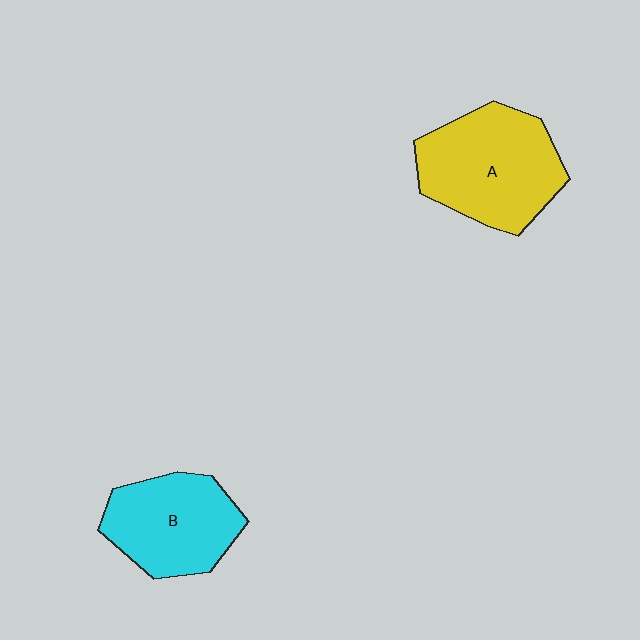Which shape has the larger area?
Shape A (yellow).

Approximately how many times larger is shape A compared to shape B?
Approximately 1.2 times.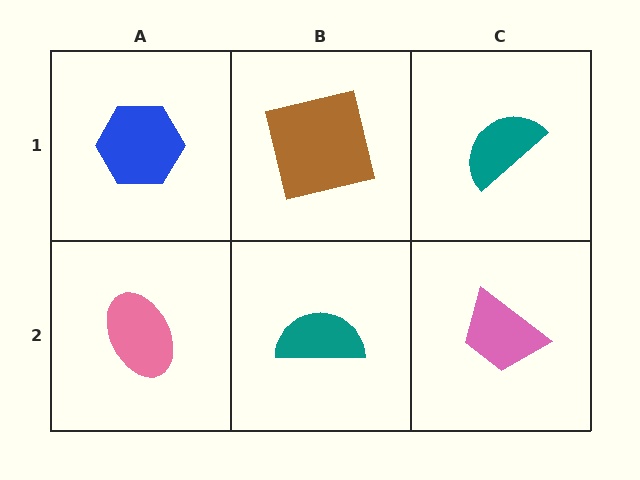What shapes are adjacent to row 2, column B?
A brown square (row 1, column B), a pink ellipse (row 2, column A), a pink trapezoid (row 2, column C).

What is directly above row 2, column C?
A teal semicircle.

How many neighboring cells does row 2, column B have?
3.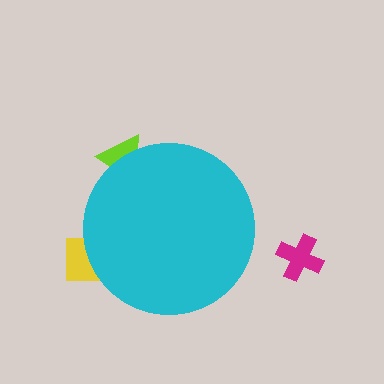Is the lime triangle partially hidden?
Yes, the lime triangle is partially hidden behind the cyan circle.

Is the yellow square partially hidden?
Yes, the yellow square is partially hidden behind the cyan circle.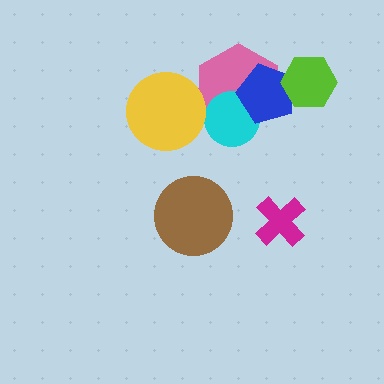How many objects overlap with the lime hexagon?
1 object overlaps with the lime hexagon.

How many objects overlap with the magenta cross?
0 objects overlap with the magenta cross.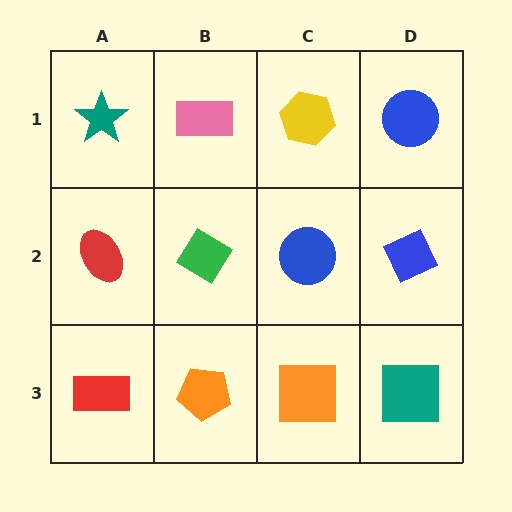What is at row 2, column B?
A green diamond.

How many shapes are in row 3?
4 shapes.